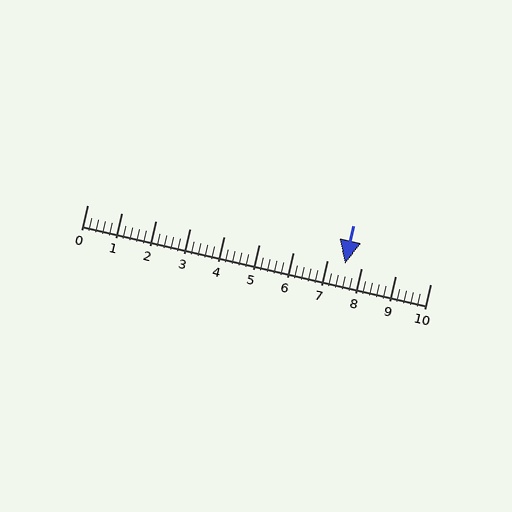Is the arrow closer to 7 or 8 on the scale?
The arrow is closer to 8.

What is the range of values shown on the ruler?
The ruler shows values from 0 to 10.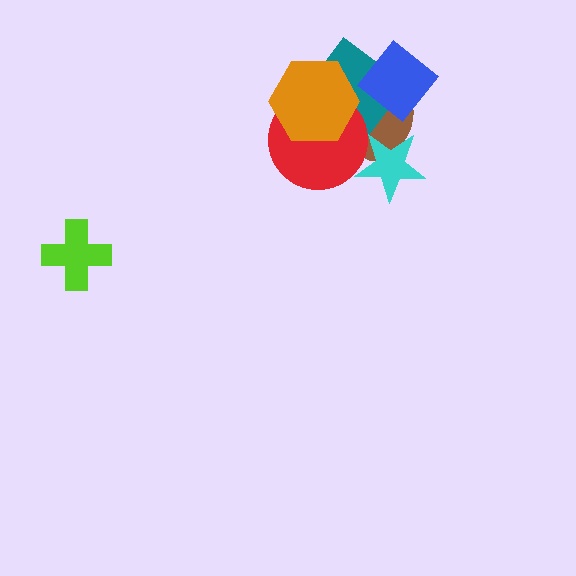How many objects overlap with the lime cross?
0 objects overlap with the lime cross.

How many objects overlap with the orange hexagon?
3 objects overlap with the orange hexagon.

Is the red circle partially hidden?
Yes, it is partially covered by another shape.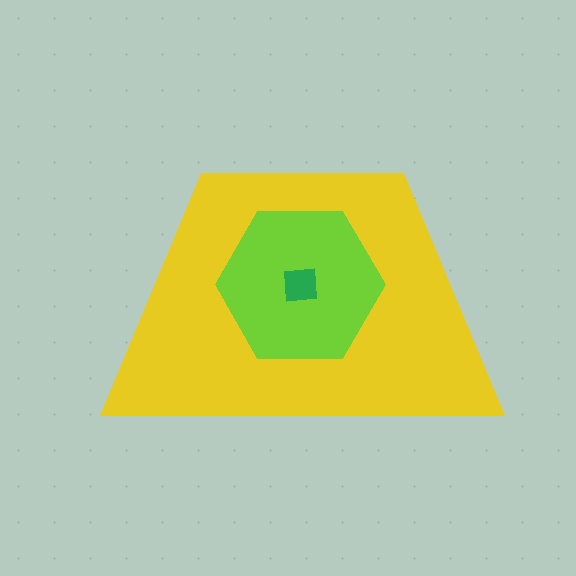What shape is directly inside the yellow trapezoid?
The lime hexagon.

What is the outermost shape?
The yellow trapezoid.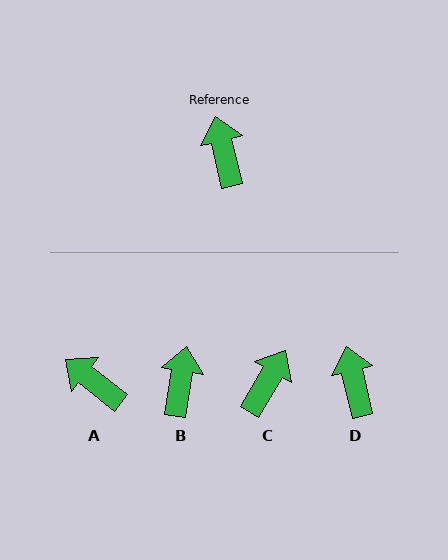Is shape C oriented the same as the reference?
No, it is off by about 44 degrees.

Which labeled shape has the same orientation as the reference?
D.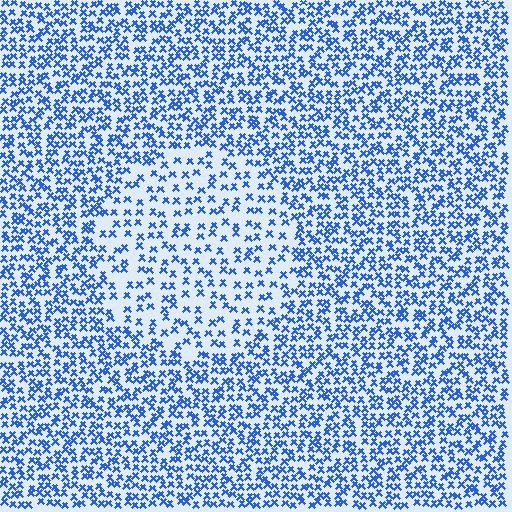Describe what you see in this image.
The image contains small blue elements arranged at two different densities. A circle-shaped region is visible where the elements are less densely packed than the surrounding area.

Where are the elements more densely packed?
The elements are more densely packed outside the circle boundary.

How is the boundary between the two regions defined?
The boundary is defined by a change in element density (approximately 1.9x ratio). All elements are the same color, size, and shape.